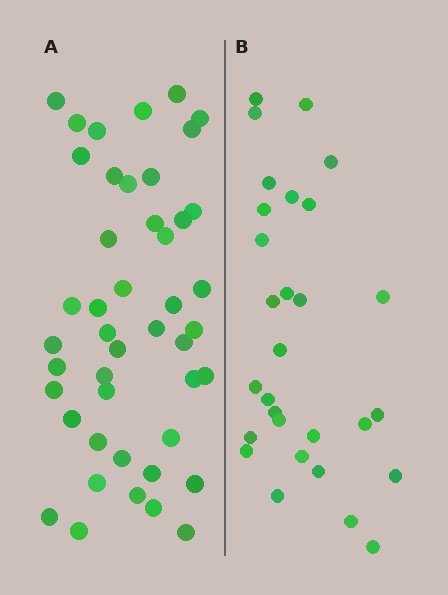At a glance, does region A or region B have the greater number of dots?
Region A (the left region) has more dots.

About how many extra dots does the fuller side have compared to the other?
Region A has approximately 15 more dots than region B.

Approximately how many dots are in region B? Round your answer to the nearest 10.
About 30 dots. (The exact count is 29, which rounds to 30.)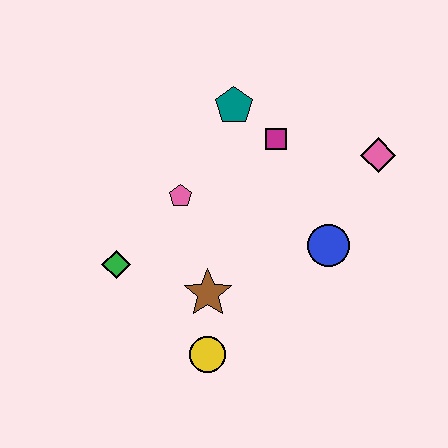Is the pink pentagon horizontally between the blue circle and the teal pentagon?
No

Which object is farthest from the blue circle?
The green diamond is farthest from the blue circle.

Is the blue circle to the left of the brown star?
No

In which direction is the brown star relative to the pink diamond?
The brown star is to the left of the pink diamond.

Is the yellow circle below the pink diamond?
Yes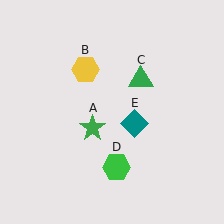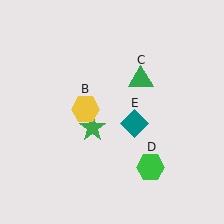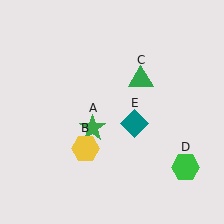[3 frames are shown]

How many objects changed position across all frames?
2 objects changed position: yellow hexagon (object B), green hexagon (object D).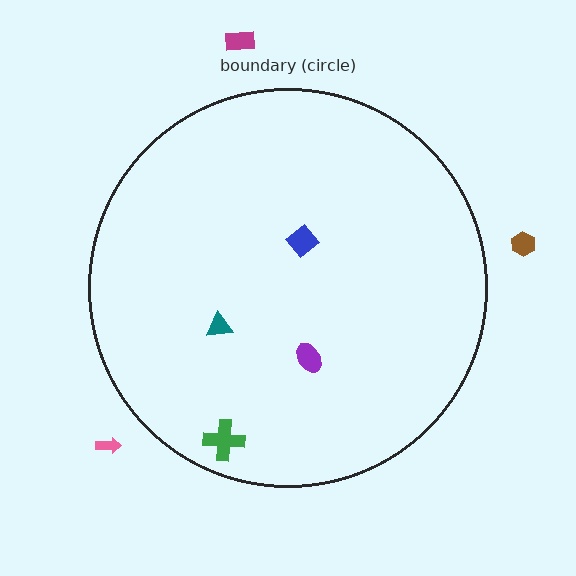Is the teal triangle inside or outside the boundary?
Inside.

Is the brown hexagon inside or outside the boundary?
Outside.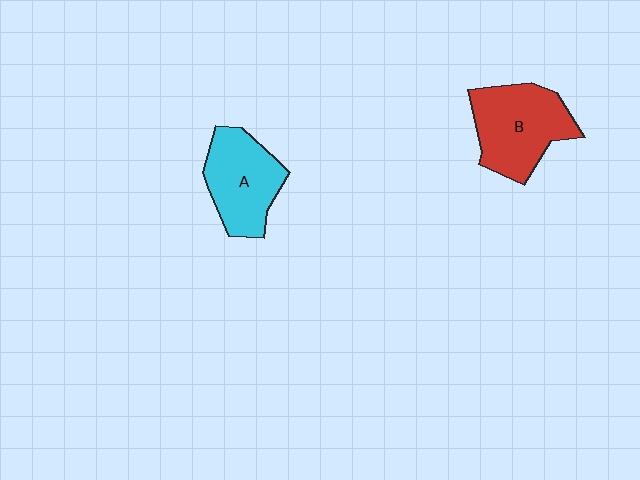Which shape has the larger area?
Shape B (red).